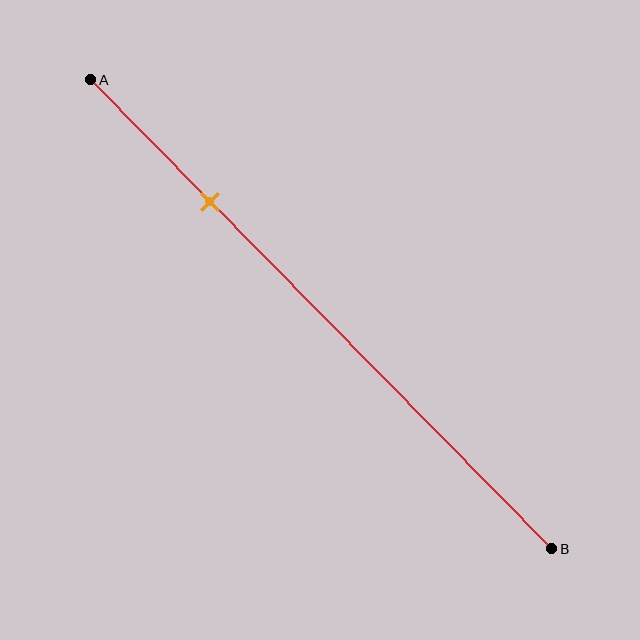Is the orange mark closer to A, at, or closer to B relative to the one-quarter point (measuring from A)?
The orange mark is approximately at the one-quarter point of segment AB.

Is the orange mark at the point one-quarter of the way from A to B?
Yes, the mark is approximately at the one-quarter point.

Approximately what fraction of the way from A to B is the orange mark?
The orange mark is approximately 25% of the way from A to B.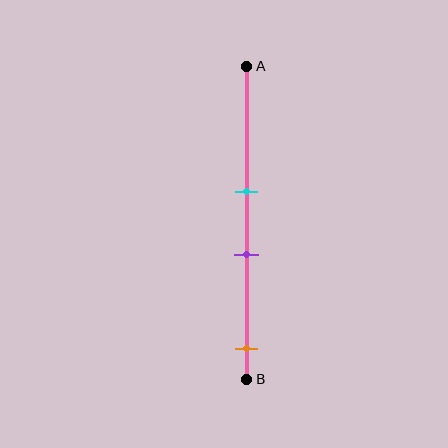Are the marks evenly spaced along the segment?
No, the marks are not evenly spaced.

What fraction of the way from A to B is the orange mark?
The orange mark is approximately 90% (0.9) of the way from A to B.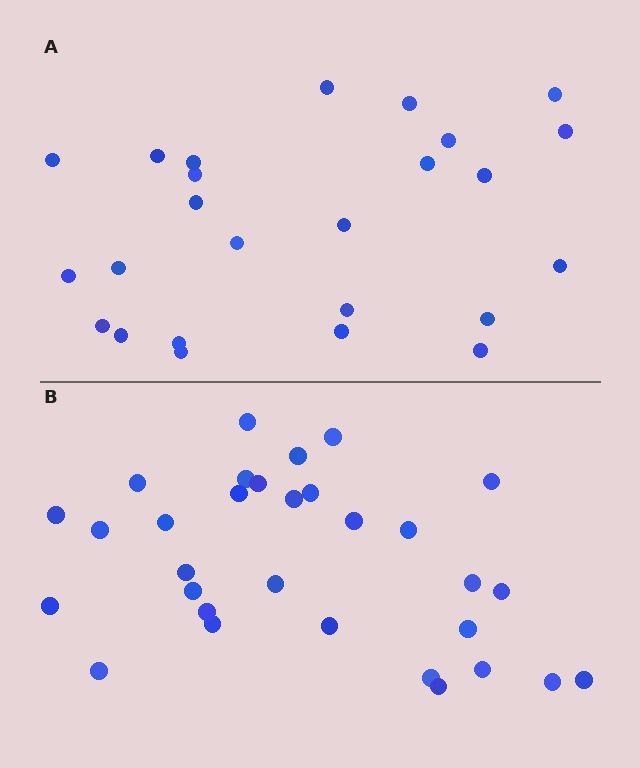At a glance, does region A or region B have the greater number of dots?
Region B (the bottom region) has more dots.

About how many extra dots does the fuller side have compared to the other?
Region B has about 6 more dots than region A.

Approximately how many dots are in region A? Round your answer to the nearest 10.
About 20 dots. (The exact count is 25, which rounds to 20.)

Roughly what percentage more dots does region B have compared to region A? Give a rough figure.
About 25% more.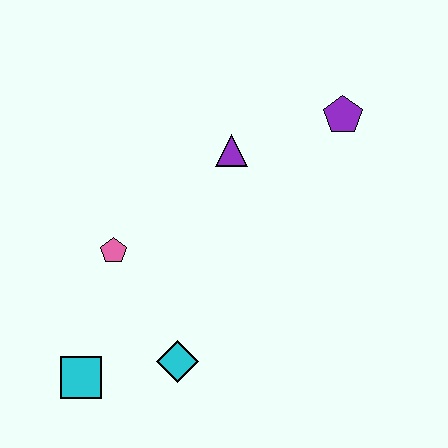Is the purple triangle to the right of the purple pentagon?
No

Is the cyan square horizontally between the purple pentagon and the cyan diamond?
No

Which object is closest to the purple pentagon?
The purple triangle is closest to the purple pentagon.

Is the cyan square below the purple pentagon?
Yes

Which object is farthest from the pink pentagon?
The purple pentagon is farthest from the pink pentagon.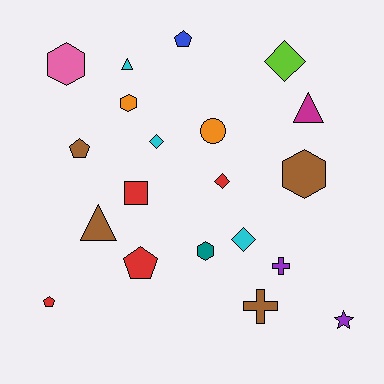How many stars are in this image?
There is 1 star.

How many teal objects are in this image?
There is 1 teal object.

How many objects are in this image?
There are 20 objects.